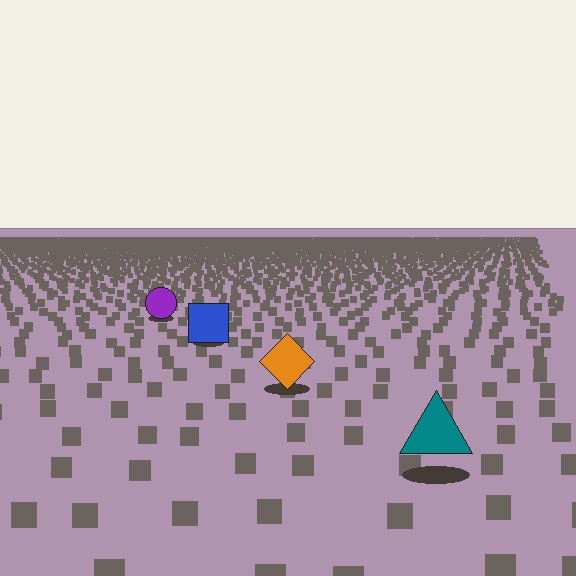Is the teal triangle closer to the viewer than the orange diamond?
Yes. The teal triangle is closer — you can tell from the texture gradient: the ground texture is coarser near it.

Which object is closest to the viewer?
The teal triangle is closest. The texture marks near it are larger and more spread out.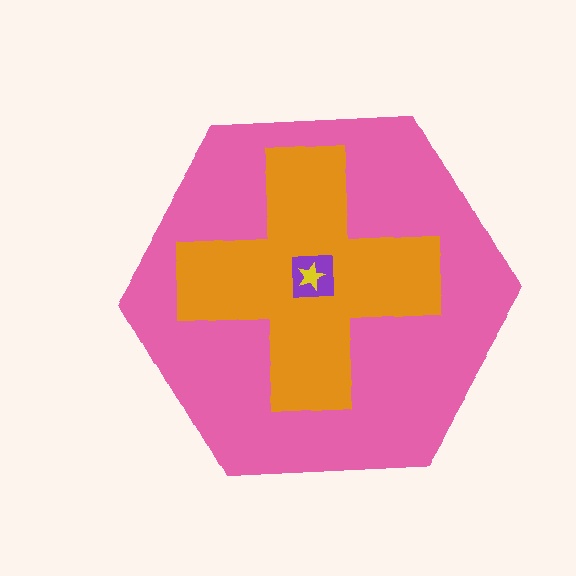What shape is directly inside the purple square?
The yellow star.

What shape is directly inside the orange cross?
The purple square.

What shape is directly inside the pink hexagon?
The orange cross.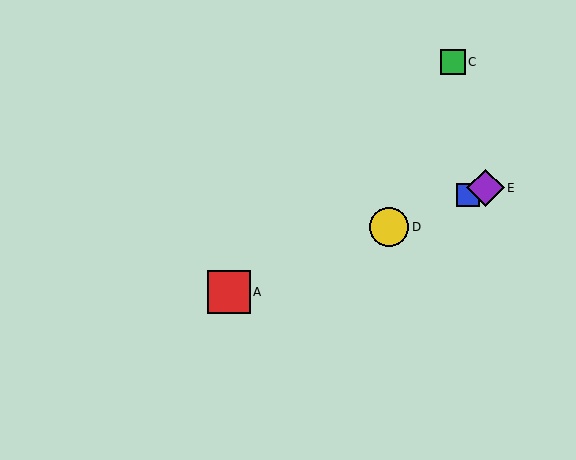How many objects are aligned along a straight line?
4 objects (A, B, D, E) are aligned along a straight line.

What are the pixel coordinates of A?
Object A is at (229, 292).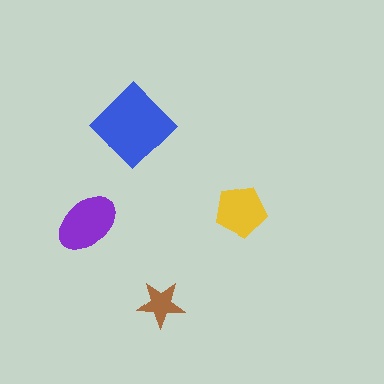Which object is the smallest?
The brown star.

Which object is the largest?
The blue diamond.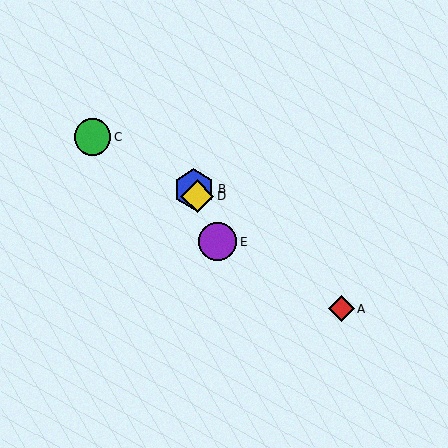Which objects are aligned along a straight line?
Objects B, D, E are aligned along a straight line.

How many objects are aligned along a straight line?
3 objects (B, D, E) are aligned along a straight line.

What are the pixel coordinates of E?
Object E is at (218, 242).